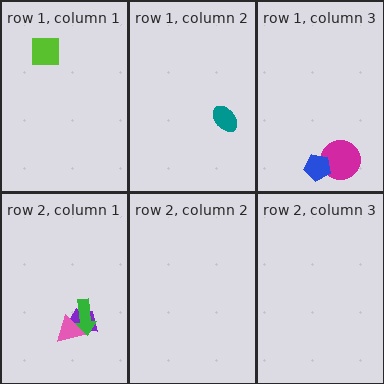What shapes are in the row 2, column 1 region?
The purple trapezoid, the green arrow, the pink triangle.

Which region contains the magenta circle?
The row 1, column 3 region.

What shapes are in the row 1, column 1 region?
The lime square.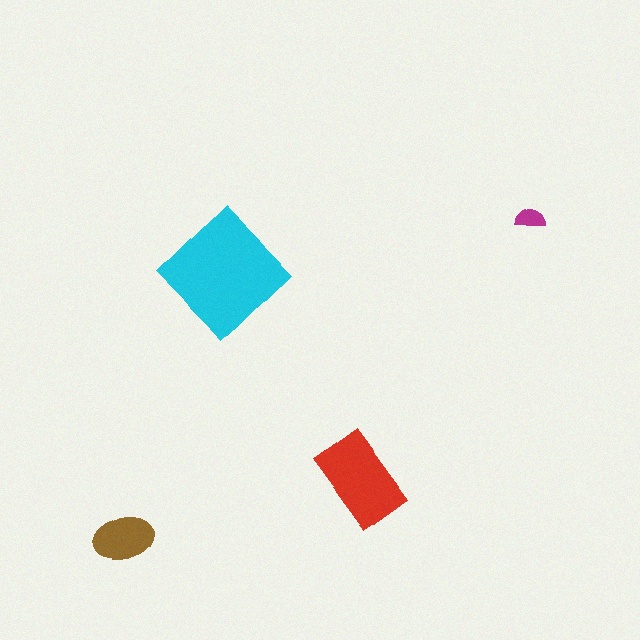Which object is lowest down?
The brown ellipse is bottommost.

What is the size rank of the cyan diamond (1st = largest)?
1st.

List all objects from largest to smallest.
The cyan diamond, the red rectangle, the brown ellipse, the magenta semicircle.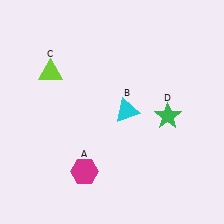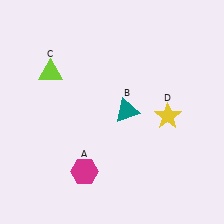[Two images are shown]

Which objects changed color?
B changed from cyan to teal. D changed from green to yellow.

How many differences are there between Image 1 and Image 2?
There are 2 differences between the two images.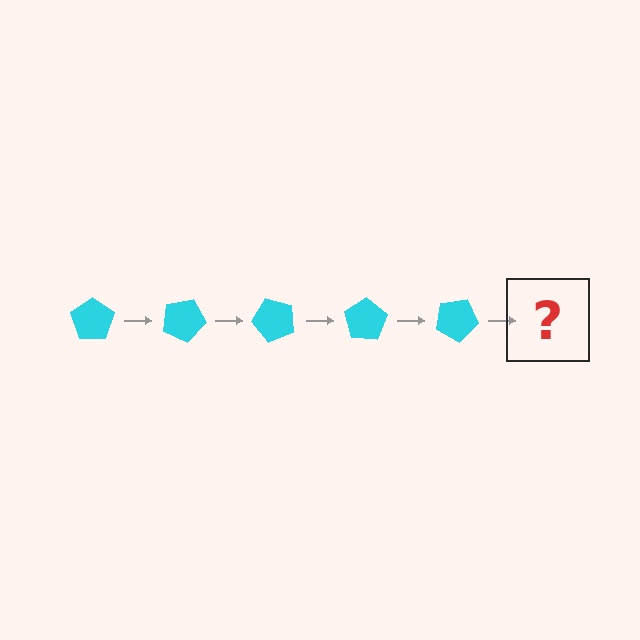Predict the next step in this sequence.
The next step is a cyan pentagon rotated 125 degrees.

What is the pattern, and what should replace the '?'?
The pattern is that the pentagon rotates 25 degrees each step. The '?' should be a cyan pentagon rotated 125 degrees.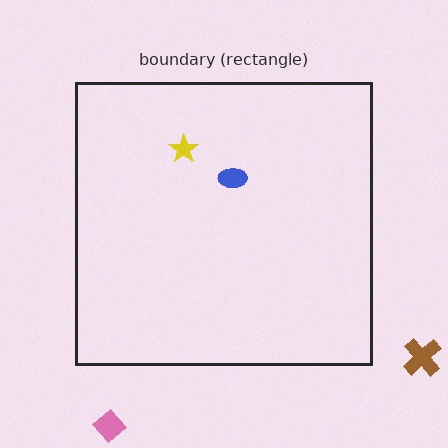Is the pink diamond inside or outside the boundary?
Outside.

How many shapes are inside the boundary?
2 inside, 2 outside.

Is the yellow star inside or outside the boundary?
Inside.